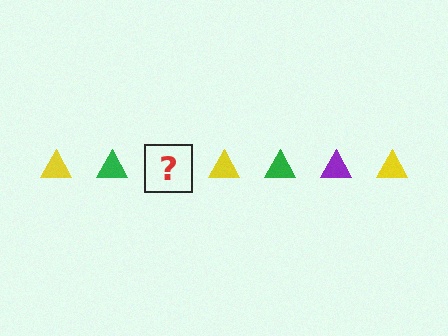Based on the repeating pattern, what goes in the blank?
The blank should be a purple triangle.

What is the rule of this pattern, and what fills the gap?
The rule is that the pattern cycles through yellow, green, purple triangles. The gap should be filled with a purple triangle.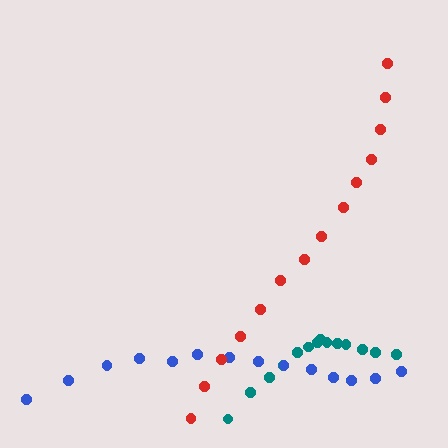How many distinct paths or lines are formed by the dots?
There are 3 distinct paths.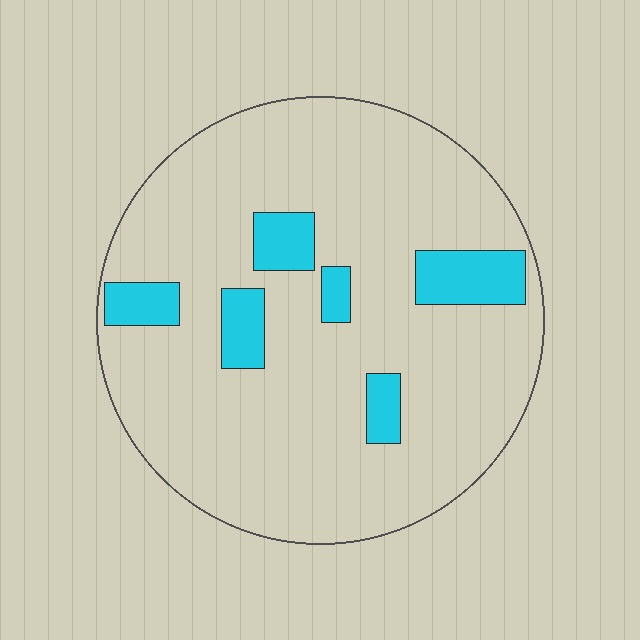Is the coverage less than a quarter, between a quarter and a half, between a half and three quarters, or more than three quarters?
Less than a quarter.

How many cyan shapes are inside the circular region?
6.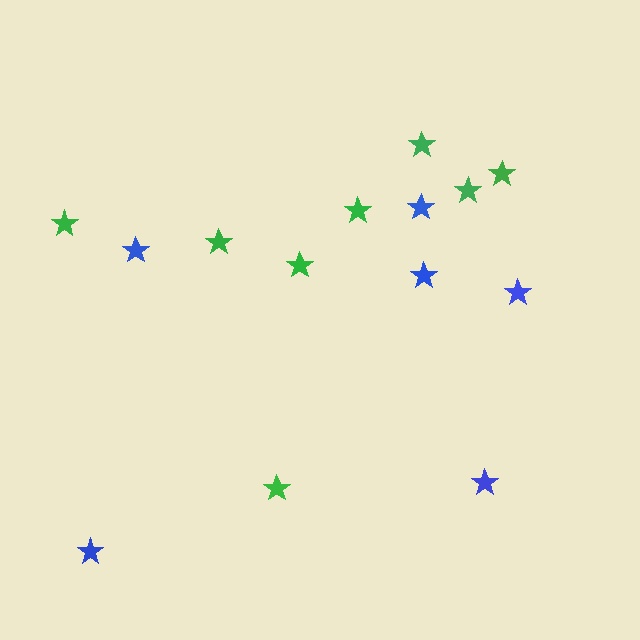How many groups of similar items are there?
There are 2 groups: one group of blue stars (6) and one group of green stars (8).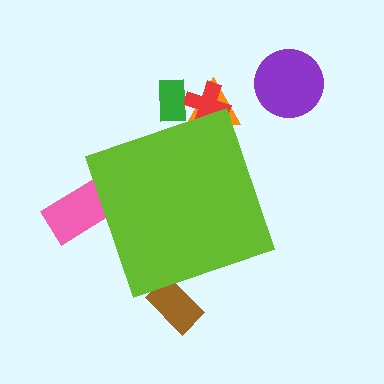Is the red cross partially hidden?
Yes, the red cross is partially hidden behind the lime diamond.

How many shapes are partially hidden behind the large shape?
5 shapes are partially hidden.